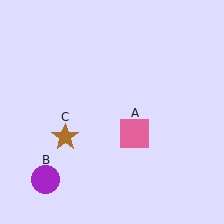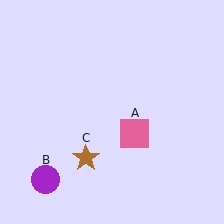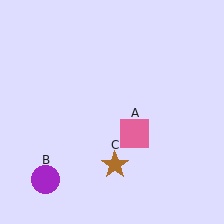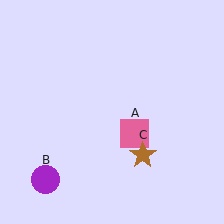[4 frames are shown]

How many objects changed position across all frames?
1 object changed position: brown star (object C).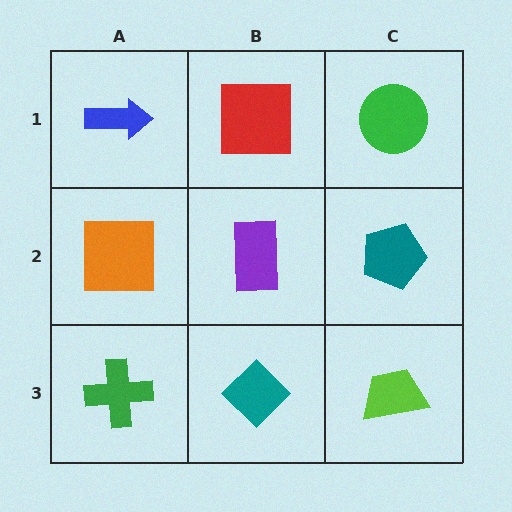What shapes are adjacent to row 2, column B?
A red square (row 1, column B), a teal diamond (row 3, column B), an orange square (row 2, column A), a teal pentagon (row 2, column C).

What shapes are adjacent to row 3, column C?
A teal pentagon (row 2, column C), a teal diamond (row 3, column B).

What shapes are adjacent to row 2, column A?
A blue arrow (row 1, column A), a green cross (row 3, column A), a purple rectangle (row 2, column B).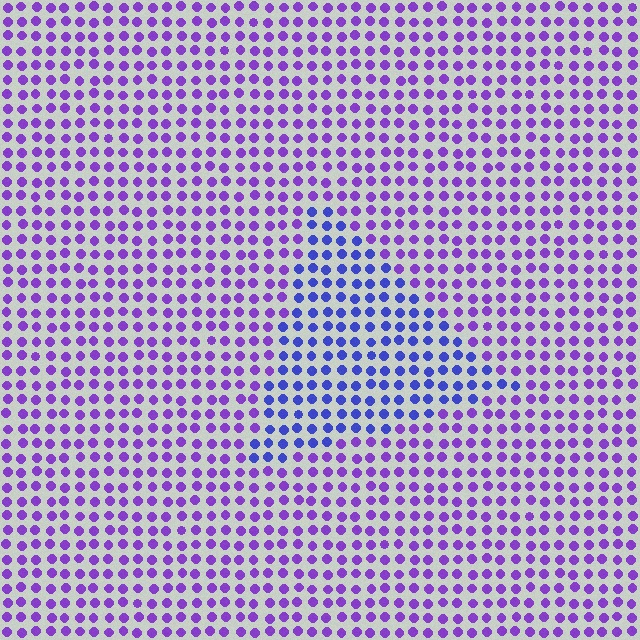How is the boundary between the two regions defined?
The boundary is defined purely by a slight shift in hue (about 35 degrees). Spacing, size, and orientation are identical on both sides.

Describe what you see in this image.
The image is filled with small purple elements in a uniform arrangement. A triangle-shaped region is visible where the elements are tinted to a slightly different hue, forming a subtle color boundary.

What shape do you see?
I see a triangle.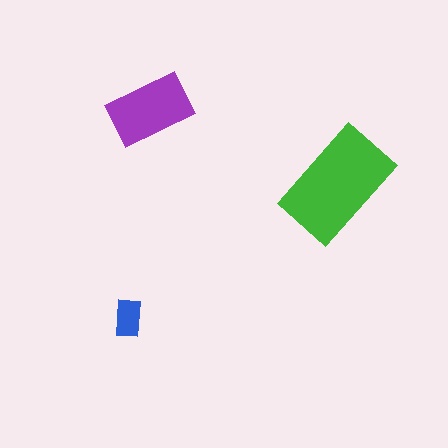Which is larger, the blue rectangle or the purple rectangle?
The purple one.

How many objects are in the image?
There are 3 objects in the image.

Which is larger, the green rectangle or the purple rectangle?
The green one.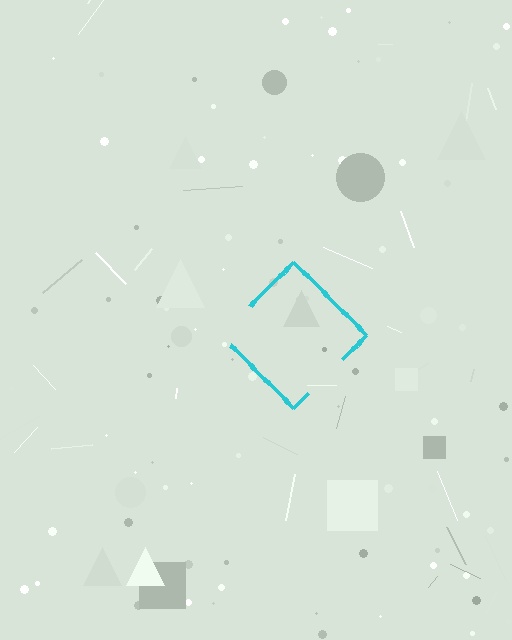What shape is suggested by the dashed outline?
The dashed outline suggests a diamond.